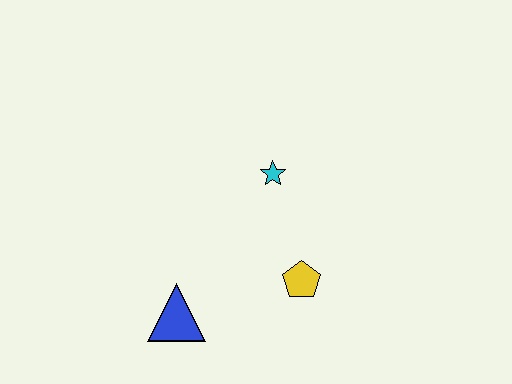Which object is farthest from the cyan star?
The blue triangle is farthest from the cyan star.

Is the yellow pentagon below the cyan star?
Yes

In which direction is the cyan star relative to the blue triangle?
The cyan star is above the blue triangle.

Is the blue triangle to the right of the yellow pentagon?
No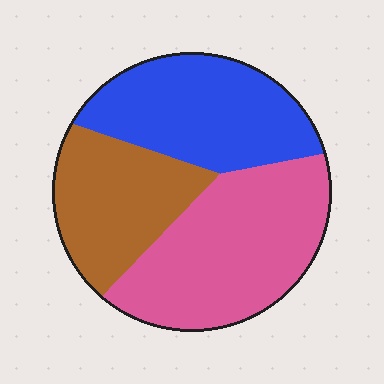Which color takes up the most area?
Pink, at roughly 40%.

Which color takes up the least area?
Brown, at roughly 25%.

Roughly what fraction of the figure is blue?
Blue covers about 35% of the figure.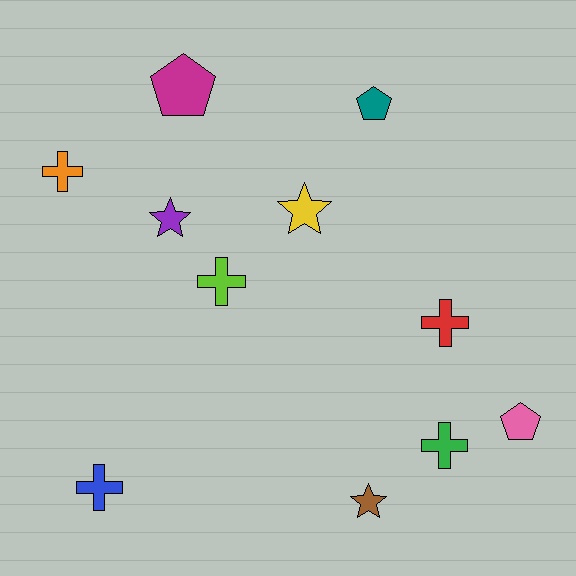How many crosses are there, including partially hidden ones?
There are 5 crosses.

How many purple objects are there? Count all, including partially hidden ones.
There is 1 purple object.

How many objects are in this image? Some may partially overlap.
There are 11 objects.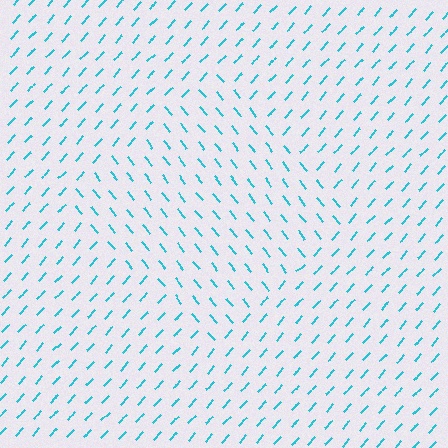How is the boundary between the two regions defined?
The boundary is defined purely by a change in line orientation (approximately 81 degrees difference). All lines are the same color and thickness.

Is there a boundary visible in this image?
Yes, there is a texture boundary formed by a change in line orientation.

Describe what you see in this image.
The image is filled with small cyan line segments. A diamond region in the image has lines oriented differently from the surrounding lines, creating a visible texture boundary.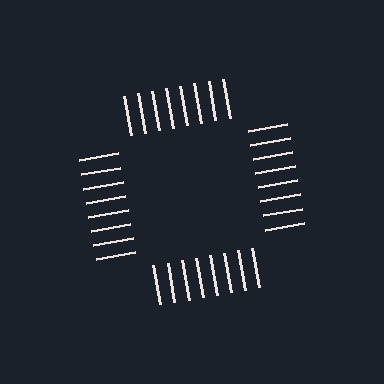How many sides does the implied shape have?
4 sides — the line-ends trace a square.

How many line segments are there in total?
32 — 8 along each of the 4 edges.